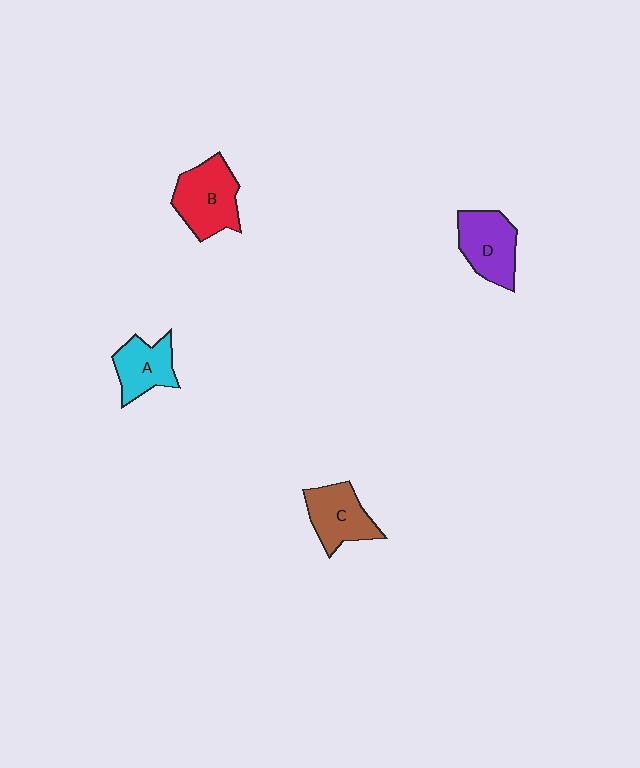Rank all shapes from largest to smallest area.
From largest to smallest: B (red), D (purple), C (brown), A (cyan).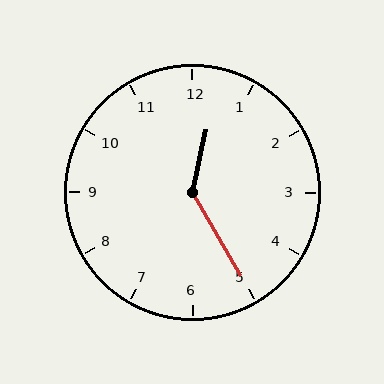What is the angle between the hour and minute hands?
Approximately 138 degrees.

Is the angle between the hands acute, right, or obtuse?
It is obtuse.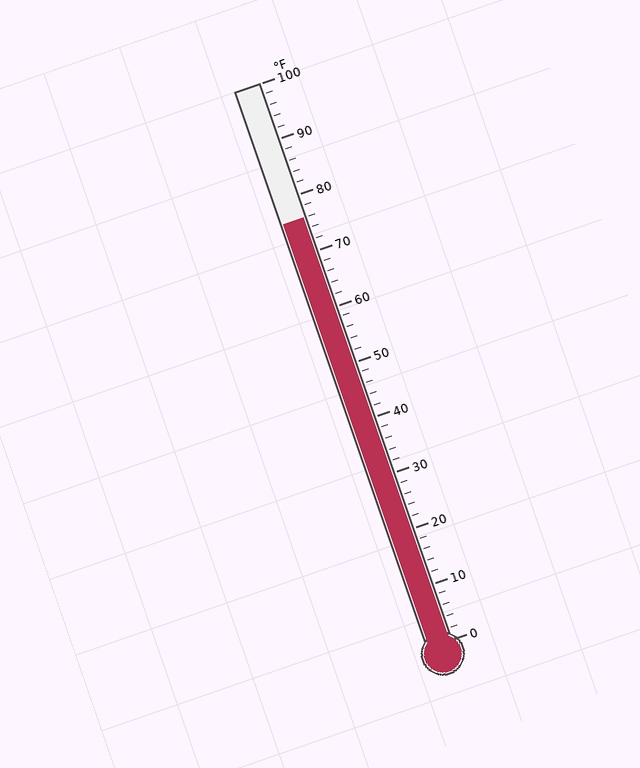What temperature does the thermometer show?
The thermometer shows approximately 76°F.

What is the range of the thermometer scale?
The thermometer scale ranges from 0°F to 100°F.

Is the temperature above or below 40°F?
The temperature is above 40°F.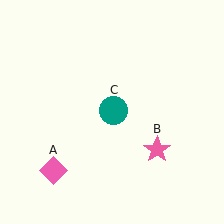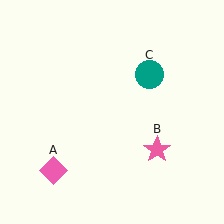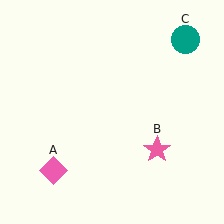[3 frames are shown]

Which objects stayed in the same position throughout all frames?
Pink diamond (object A) and pink star (object B) remained stationary.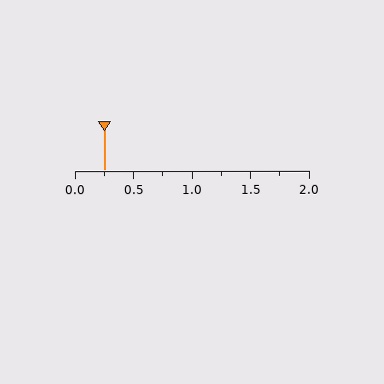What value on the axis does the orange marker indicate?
The marker indicates approximately 0.25.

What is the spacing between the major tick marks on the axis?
The major ticks are spaced 0.5 apart.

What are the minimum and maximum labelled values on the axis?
The axis runs from 0.0 to 2.0.